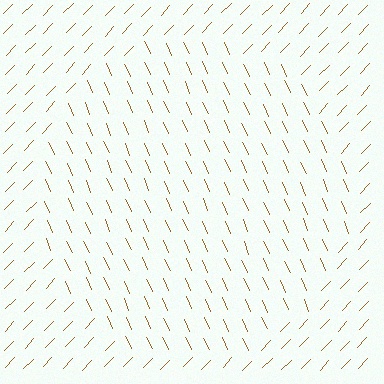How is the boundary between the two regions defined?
The boundary is defined purely by a change in line orientation (approximately 67 degrees difference). All lines are the same color and thickness.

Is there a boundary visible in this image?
Yes, there is a texture boundary formed by a change in line orientation.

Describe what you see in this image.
The image is filled with small brown line segments. A circle region in the image has lines oriented differently from the surrounding lines, creating a visible texture boundary.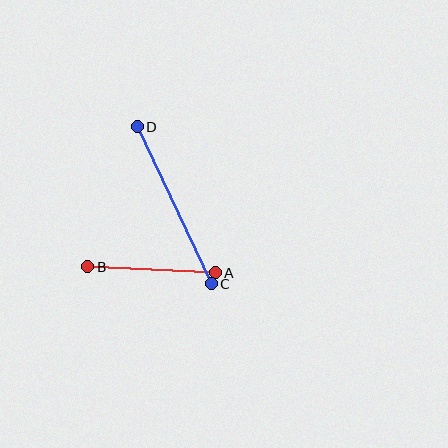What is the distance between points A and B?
The distance is approximately 128 pixels.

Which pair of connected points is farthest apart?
Points C and D are farthest apart.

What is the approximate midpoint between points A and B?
The midpoint is at approximately (152, 270) pixels.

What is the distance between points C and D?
The distance is approximately 173 pixels.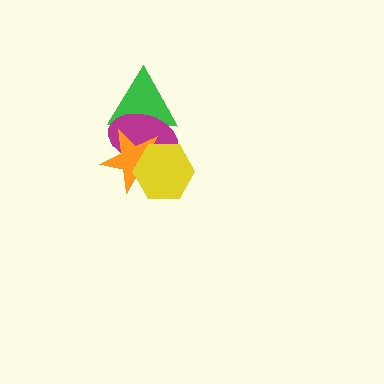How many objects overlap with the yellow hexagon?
2 objects overlap with the yellow hexagon.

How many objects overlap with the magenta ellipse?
3 objects overlap with the magenta ellipse.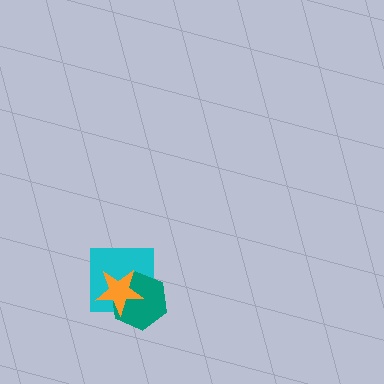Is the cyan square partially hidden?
Yes, it is partially covered by another shape.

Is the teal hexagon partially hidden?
Yes, it is partially covered by another shape.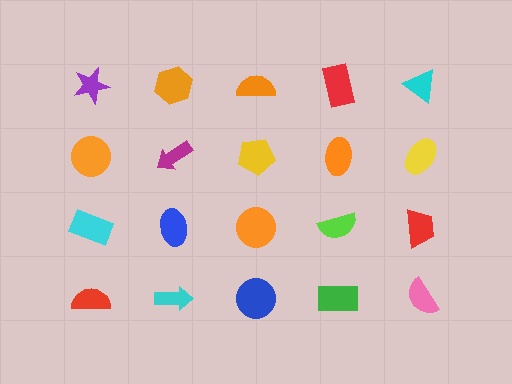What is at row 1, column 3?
An orange semicircle.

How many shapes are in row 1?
5 shapes.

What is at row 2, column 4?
An orange ellipse.